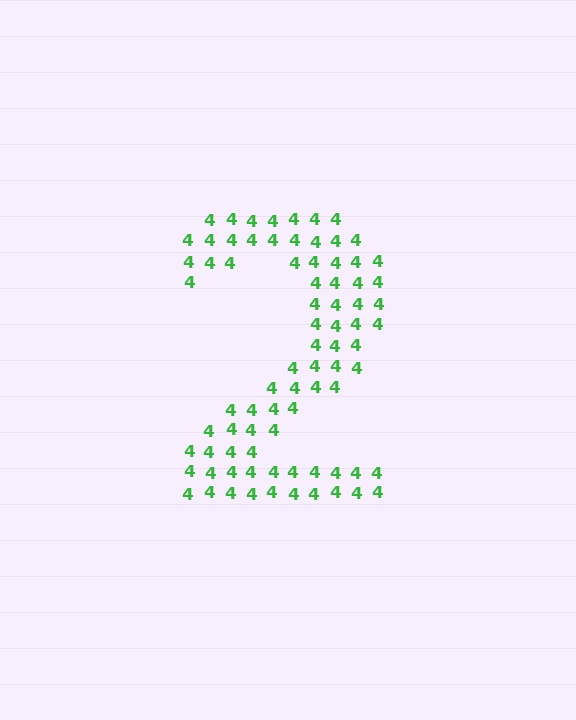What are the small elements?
The small elements are digit 4's.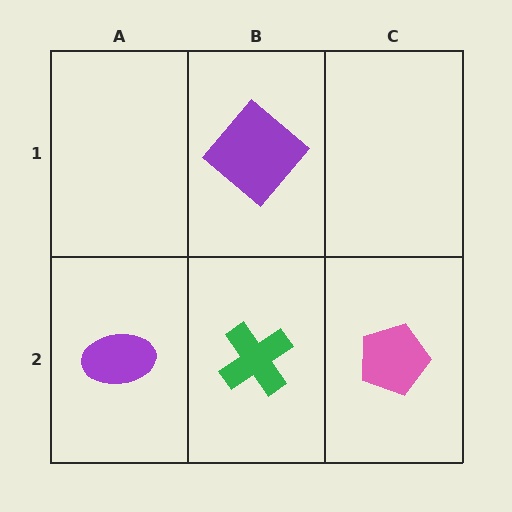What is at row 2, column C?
A pink pentagon.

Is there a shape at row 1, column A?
No, that cell is empty.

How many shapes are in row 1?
1 shape.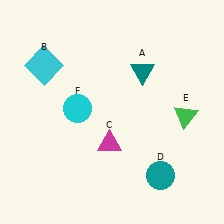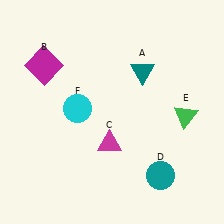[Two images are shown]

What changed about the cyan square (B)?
In Image 1, B is cyan. In Image 2, it changed to magenta.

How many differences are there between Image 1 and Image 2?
There is 1 difference between the two images.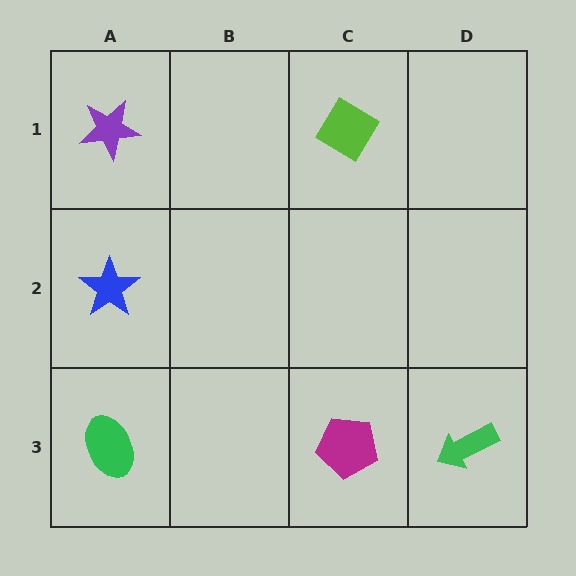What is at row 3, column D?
A green arrow.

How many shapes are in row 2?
1 shape.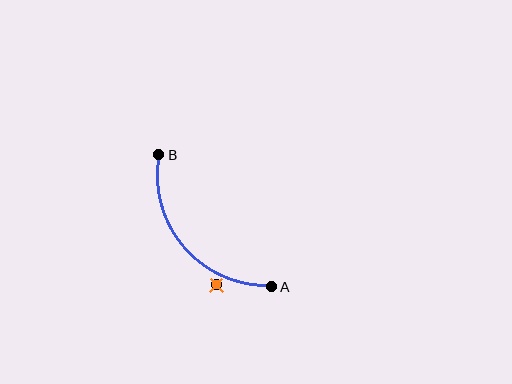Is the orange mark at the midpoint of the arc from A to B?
No — the orange mark does not lie on the arc at all. It sits slightly outside the curve.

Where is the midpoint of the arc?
The arc midpoint is the point on the curve farthest from the straight line joining A and B. It sits below and to the left of that line.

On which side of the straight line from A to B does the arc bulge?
The arc bulges below and to the left of the straight line connecting A and B.